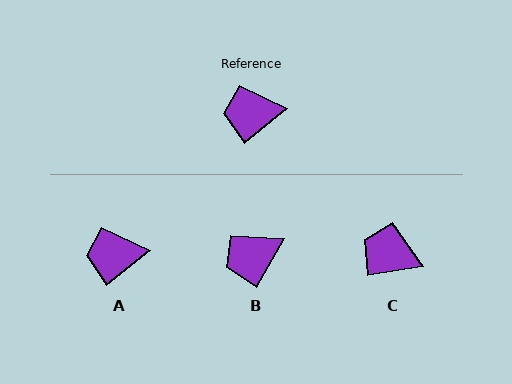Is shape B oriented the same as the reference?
No, it is off by about 21 degrees.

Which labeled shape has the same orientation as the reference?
A.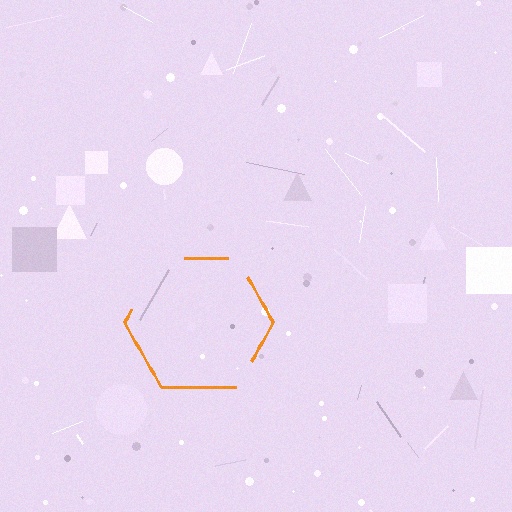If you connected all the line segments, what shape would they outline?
They would outline a hexagon.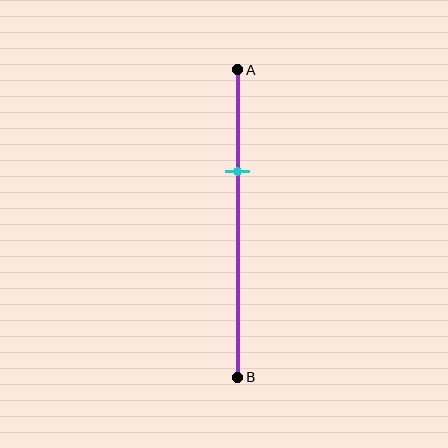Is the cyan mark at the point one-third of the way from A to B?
Yes, the mark is approximately at the one-third point.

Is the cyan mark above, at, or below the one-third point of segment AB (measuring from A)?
The cyan mark is approximately at the one-third point of segment AB.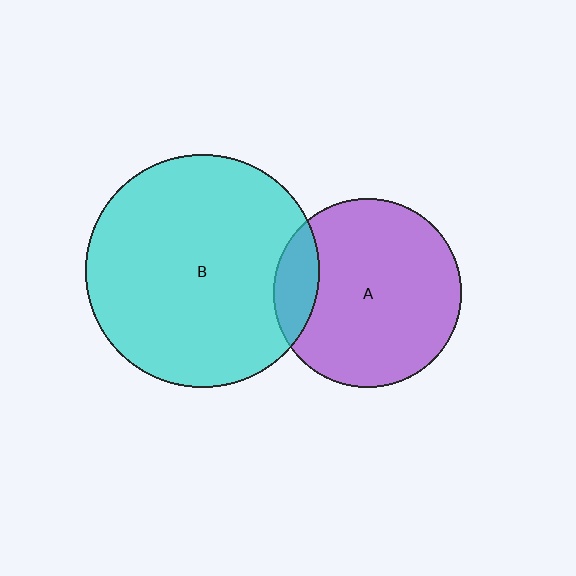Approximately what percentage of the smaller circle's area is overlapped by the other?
Approximately 15%.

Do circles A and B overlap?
Yes.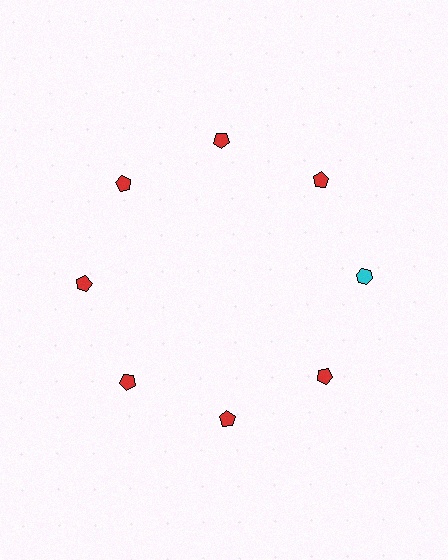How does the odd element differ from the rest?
It differs in both color (cyan instead of red) and shape (hexagon instead of pentagon).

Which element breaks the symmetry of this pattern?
The cyan hexagon at roughly the 3 o'clock position breaks the symmetry. All other shapes are red pentagons.